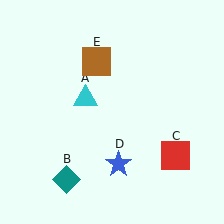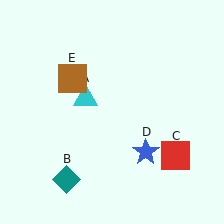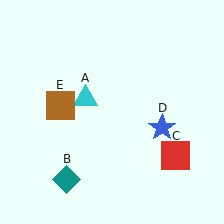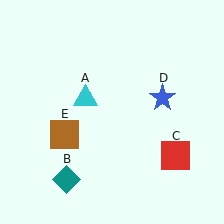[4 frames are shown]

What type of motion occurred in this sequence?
The blue star (object D), brown square (object E) rotated counterclockwise around the center of the scene.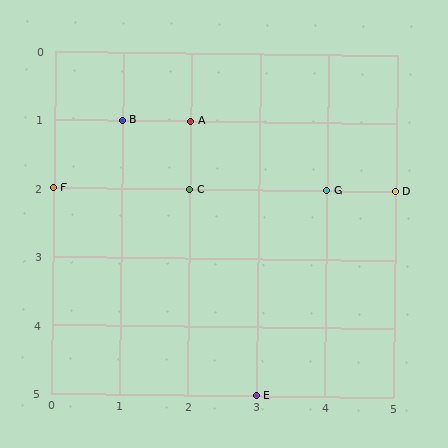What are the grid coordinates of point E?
Point E is at grid coordinates (3, 5).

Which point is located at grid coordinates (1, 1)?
Point B is at (1, 1).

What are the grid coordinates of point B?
Point B is at grid coordinates (1, 1).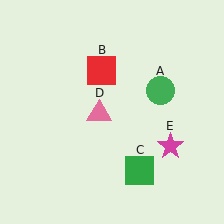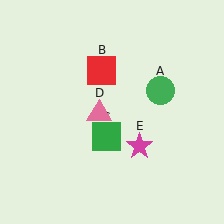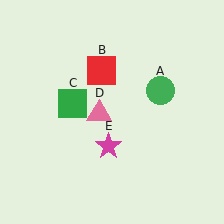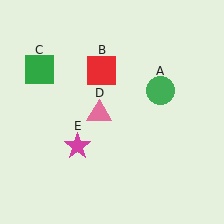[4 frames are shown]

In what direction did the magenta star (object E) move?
The magenta star (object E) moved left.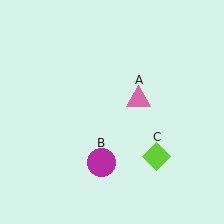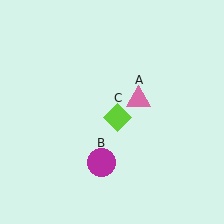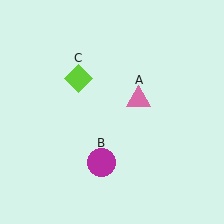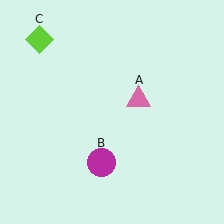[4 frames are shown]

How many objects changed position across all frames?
1 object changed position: lime diamond (object C).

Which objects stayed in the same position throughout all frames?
Pink triangle (object A) and magenta circle (object B) remained stationary.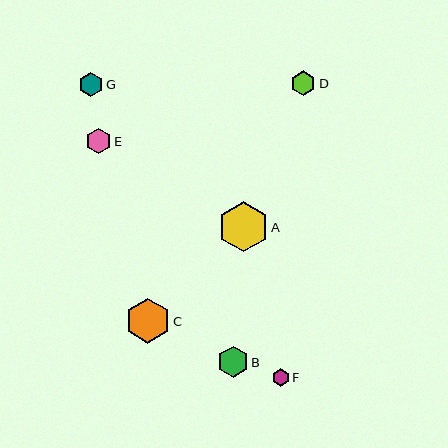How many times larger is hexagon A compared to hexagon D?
Hexagon A is approximately 2.0 times the size of hexagon D.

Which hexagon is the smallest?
Hexagon F is the smallest with a size of approximately 17 pixels.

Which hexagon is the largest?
Hexagon A is the largest with a size of approximately 50 pixels.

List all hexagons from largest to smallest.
From largest to smallest: A, C, B, E, D, G, F.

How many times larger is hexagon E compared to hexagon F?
Hexagon E is approximately 1.5 times the size of hexagon F.